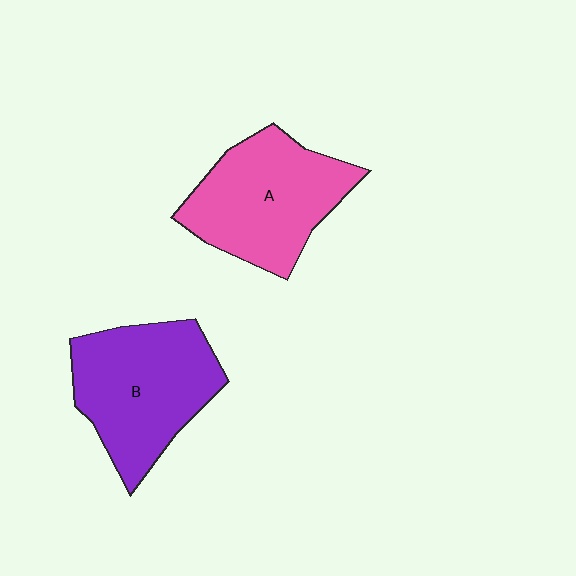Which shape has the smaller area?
Shape A (pink).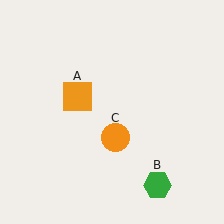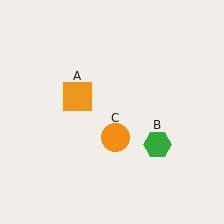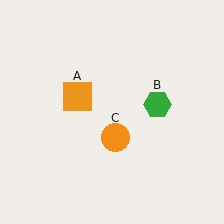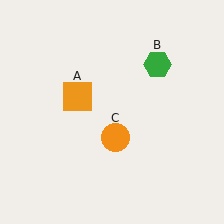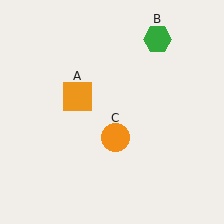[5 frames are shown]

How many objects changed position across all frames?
1 object changed position: green hexagon (object B).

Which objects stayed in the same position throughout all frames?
Orange square (object A) and orange circle (object C) remained stationary.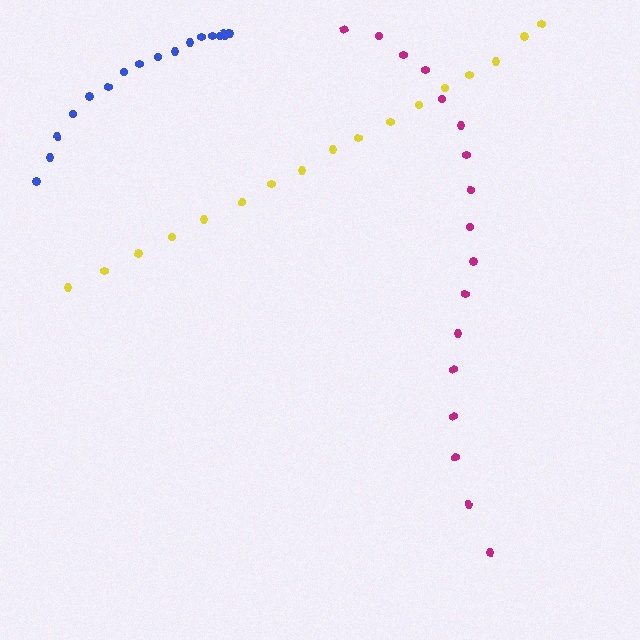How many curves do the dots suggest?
There are 3 distinct paths.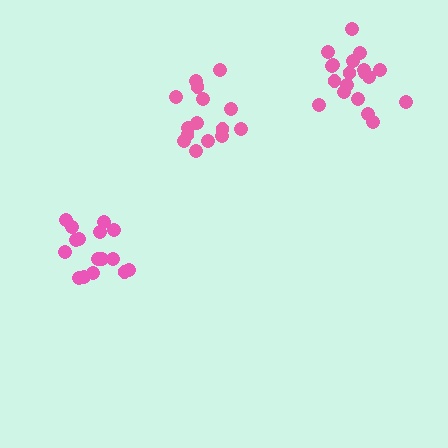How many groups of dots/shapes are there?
There are 3 groups.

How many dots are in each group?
Group 1: 15 dots, Group 2: 16 dots, Group 3: 19 dots (50 total).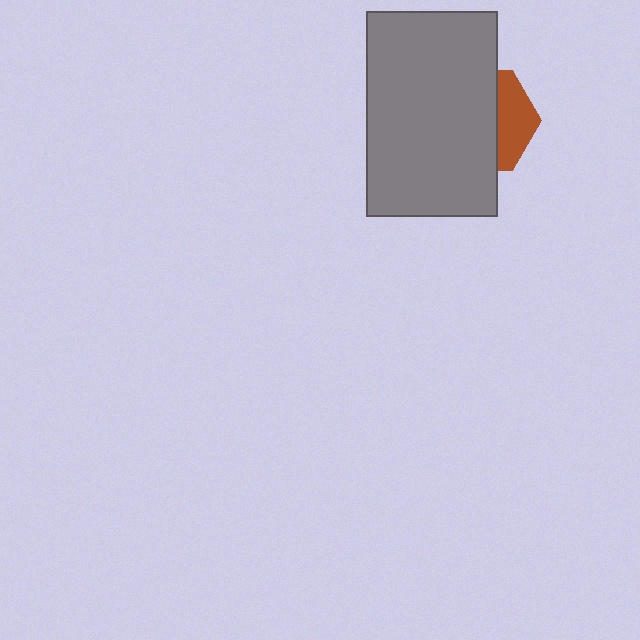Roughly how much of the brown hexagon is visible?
A small part of it is visible (roughly 34%).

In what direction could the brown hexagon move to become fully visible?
The brown hexagon could move right. That would shift it out from behind the gray rectangle entirely.